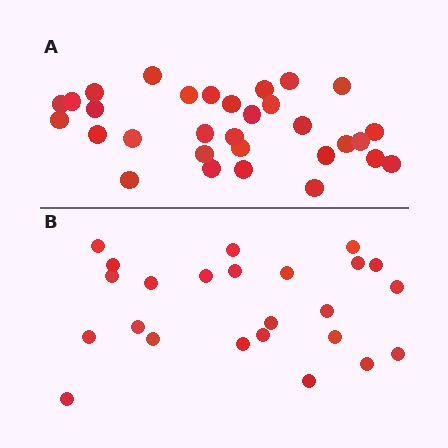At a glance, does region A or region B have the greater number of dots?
Region A (the top region) has more dots.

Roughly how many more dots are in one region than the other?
Region A has roughly 8 or so more dots than region B.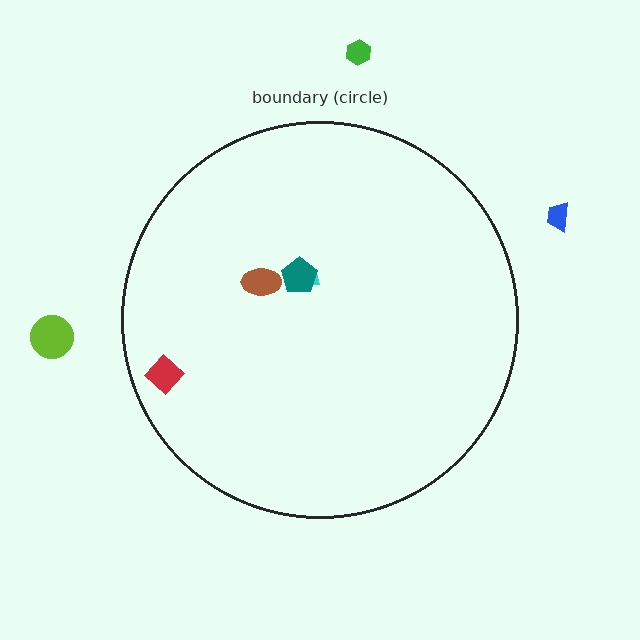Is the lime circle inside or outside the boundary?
Outside.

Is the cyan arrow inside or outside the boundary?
Inside.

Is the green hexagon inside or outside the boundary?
Outside.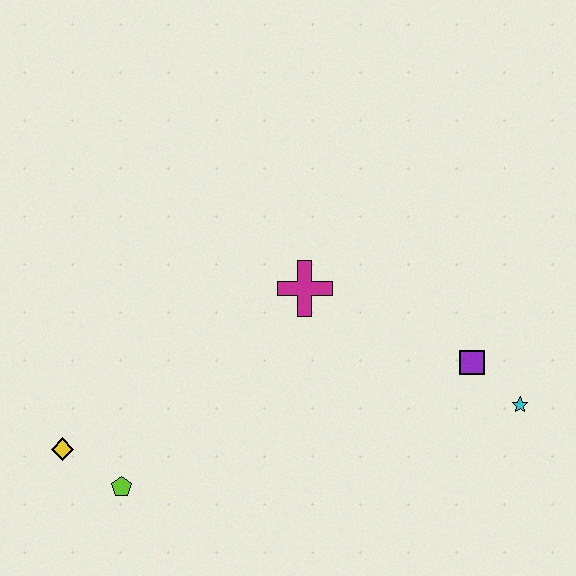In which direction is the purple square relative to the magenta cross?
The purple square is to the right of the magenta cross.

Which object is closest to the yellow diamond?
The lime pentagon is closest to the yellow diamond.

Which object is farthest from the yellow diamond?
The cyan star is farthest from the yellow diamond.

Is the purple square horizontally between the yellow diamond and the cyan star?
Yes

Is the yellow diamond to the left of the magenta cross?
Yes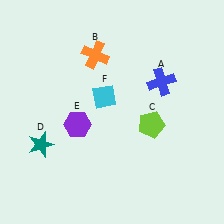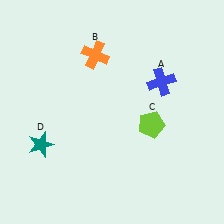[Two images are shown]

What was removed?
The cyan diamond (F), the purple hexagon (E) were removed in Image 2.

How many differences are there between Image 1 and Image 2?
There are 2 differences between the two images.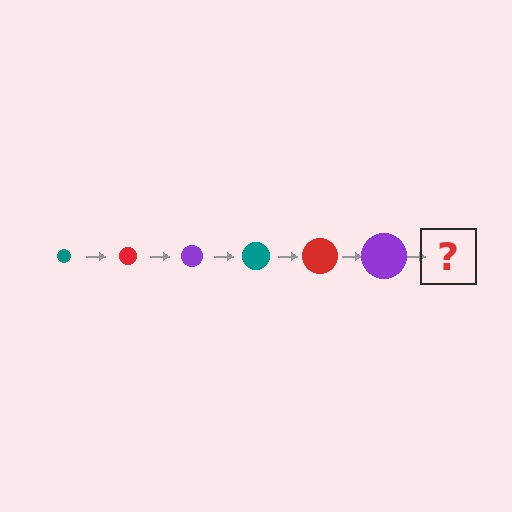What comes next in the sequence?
The next element should be a teal circle, larger than the previous one.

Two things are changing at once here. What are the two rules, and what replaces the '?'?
The two rules are that the circle grows larger each step and the color cycles through teal, red, and purple. The '?' should be a teal circle, larger than the previous one.